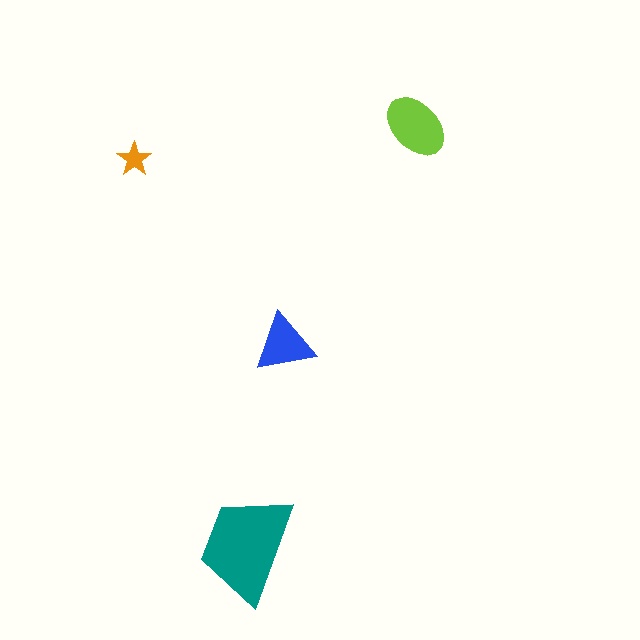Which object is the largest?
The teal trapezoid.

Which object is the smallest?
The orange star.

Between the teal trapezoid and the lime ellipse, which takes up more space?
The teal trapezoid.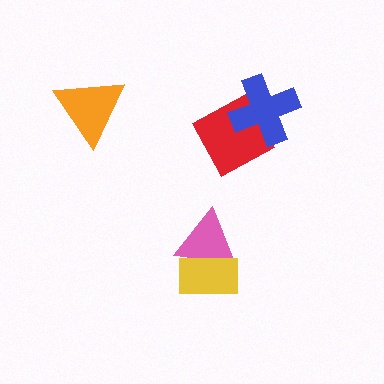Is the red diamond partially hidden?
Yes, it is partially covered by another shape.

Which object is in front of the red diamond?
The blue cross is in front of the red diamond.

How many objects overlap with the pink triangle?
1 object overlaps with the pink triangle.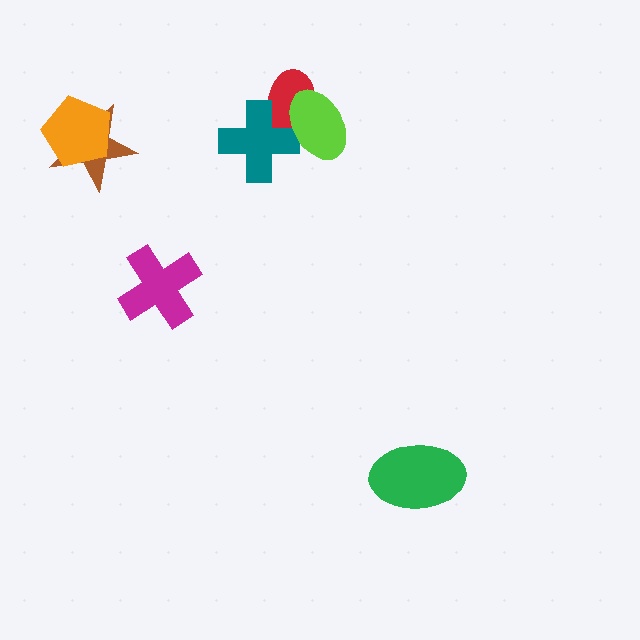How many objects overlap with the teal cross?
2 objects overlap with the teal cross.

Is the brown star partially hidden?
Yes, it is partially covered by another shape.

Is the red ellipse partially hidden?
Yes, it is partially covered by another shape.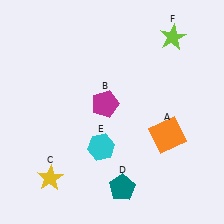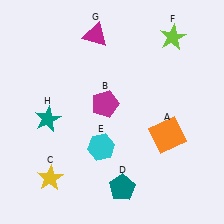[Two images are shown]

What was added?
A magenta triangle (G), a teal star (H) were added in Image 2.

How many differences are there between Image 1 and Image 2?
There are 2 differences between the two images.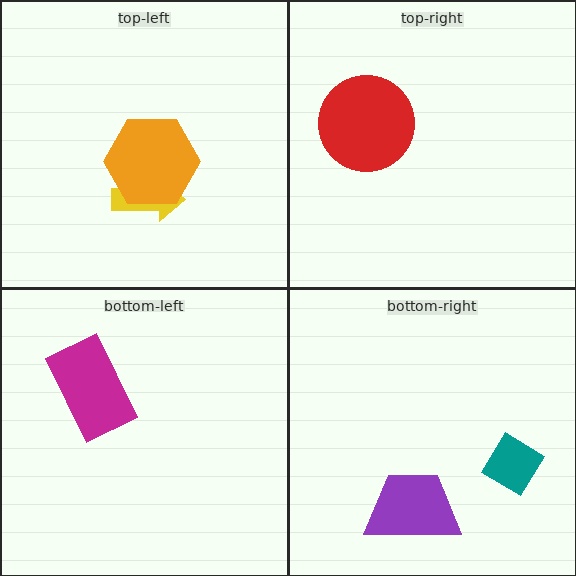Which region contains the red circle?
The top-right region.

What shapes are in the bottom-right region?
The teal diamond, the purple trapezoid.